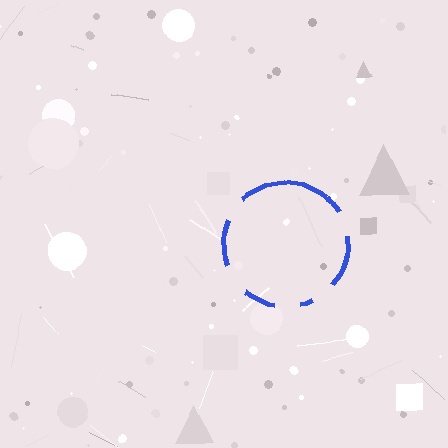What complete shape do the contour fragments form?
The contour fragments form a circle.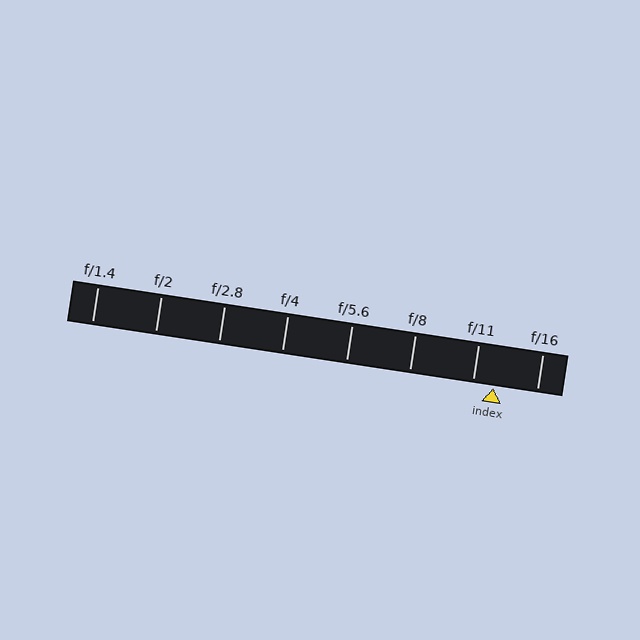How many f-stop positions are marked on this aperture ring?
There are 8 f-stop positions marked.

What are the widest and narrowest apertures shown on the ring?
The widest aperture shown is f/1.4 and the narrowest is f/16.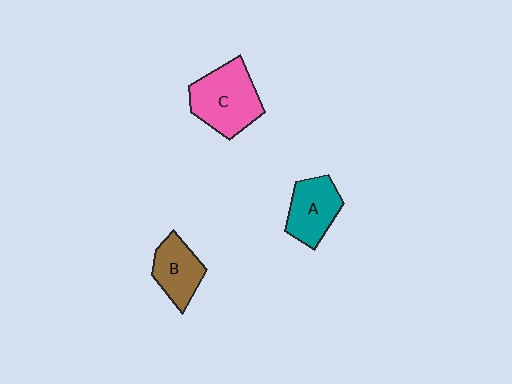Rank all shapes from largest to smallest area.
From largest to smallest: C (pink), A (teal), B (brown).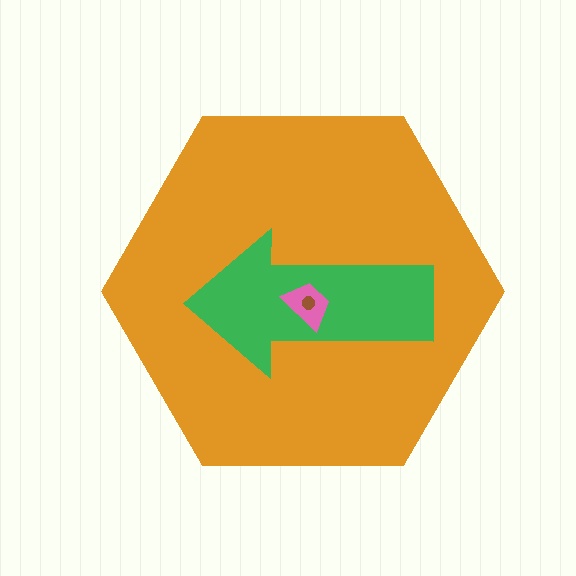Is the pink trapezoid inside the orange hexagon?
Yes.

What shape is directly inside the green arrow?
The pink trapezoid.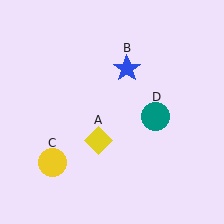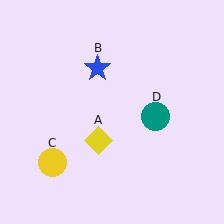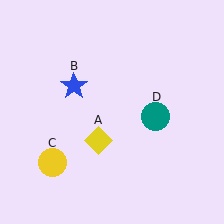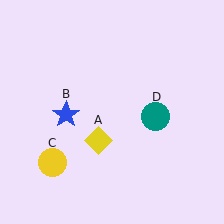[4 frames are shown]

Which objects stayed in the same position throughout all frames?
Yellow diamond (object A) and yellow circle (object C) and teal circle (object D) remained stationary.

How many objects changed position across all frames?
1 object changed position: blue star (object B).